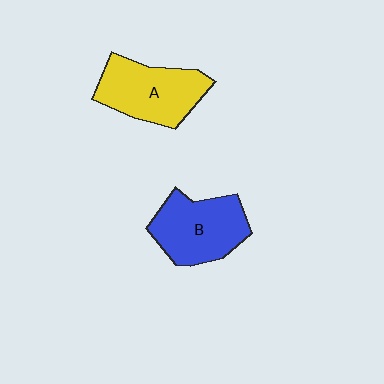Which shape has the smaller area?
Shape B (blue).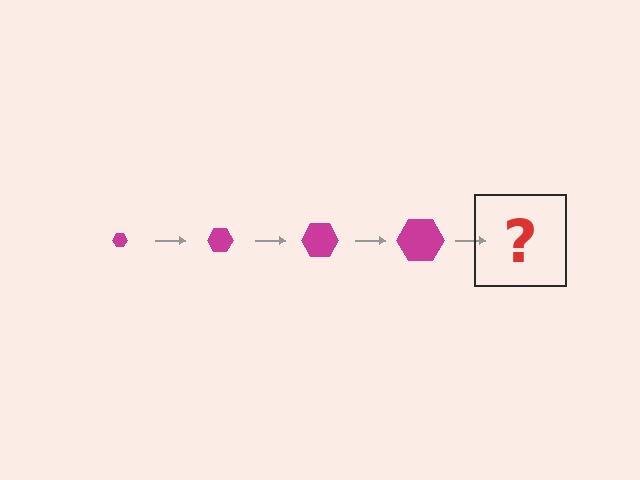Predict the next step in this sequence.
The next step is a magenta hexagon, larger than the previous one.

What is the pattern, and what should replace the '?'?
The pattern is that the hexagon gets progressively larger each step. The '?' should be a magenta hexagon, larger than the previous one.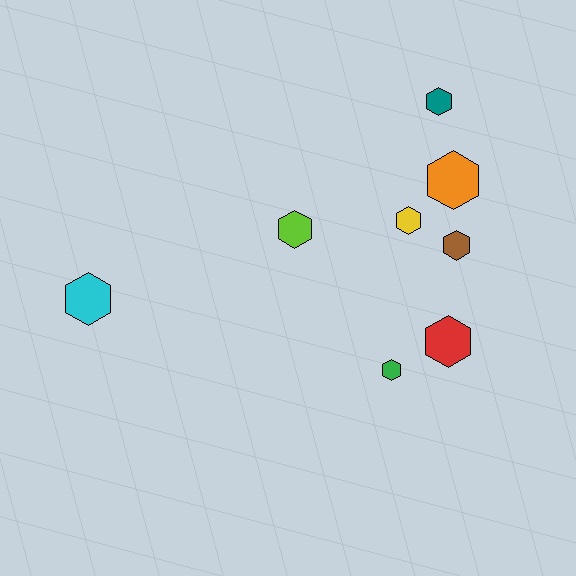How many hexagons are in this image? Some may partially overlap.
There are 8 hexagons.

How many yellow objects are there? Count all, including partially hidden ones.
There is 1 yellow object.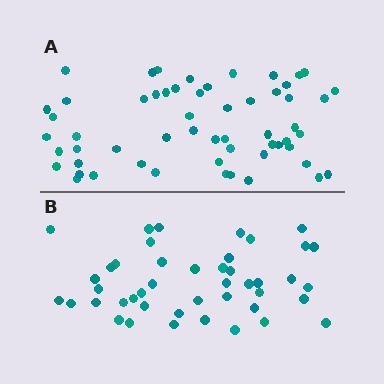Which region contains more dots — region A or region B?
Region A (the top region) has more dots.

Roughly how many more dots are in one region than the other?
Region A has approximately 15 more dots than region B.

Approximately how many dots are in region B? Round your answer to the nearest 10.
About 40 dots. (The exact count is 44, which rounds to 40.)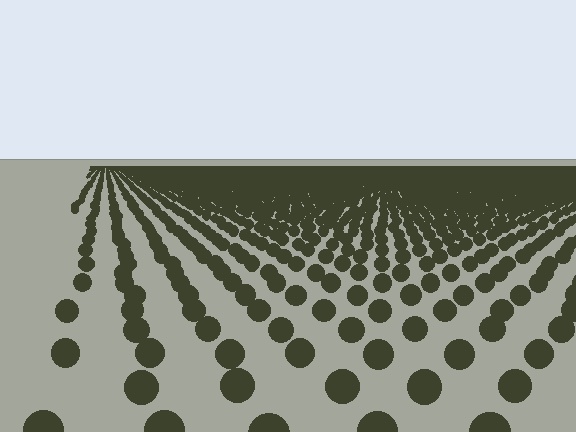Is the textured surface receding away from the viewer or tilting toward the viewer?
The surface is receding away from the viewer. Texture elements get smaller and denser toward the top.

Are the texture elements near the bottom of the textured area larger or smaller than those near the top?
Larger. Near the bottom, elements are closer to the viewer and appear at a bigger on-screen size.